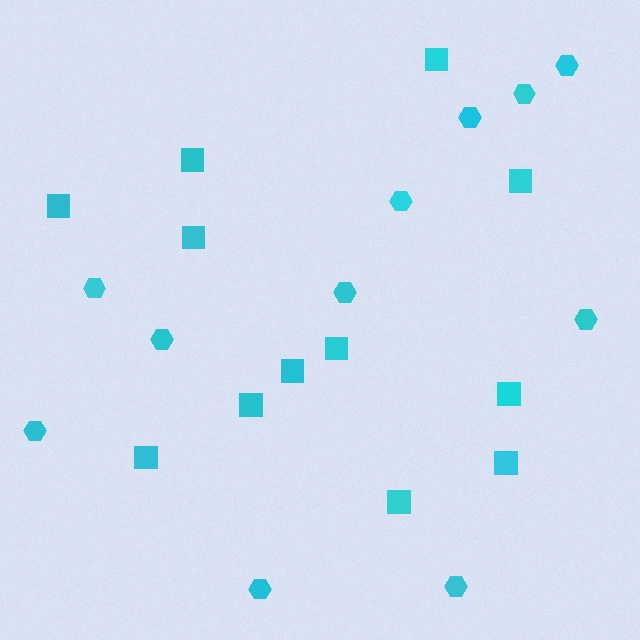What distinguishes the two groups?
There are 2 groups: one group of squares (12) and one group of hexagons (11).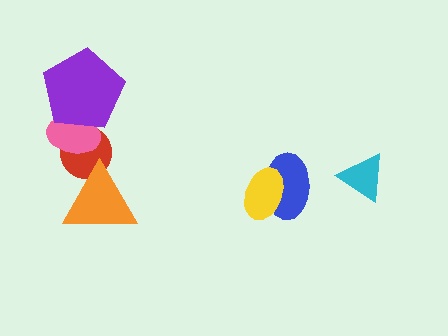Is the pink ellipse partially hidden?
Yes, it is partially covered by another shape.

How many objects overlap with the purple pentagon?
1 object overlaps with the purple pentagon.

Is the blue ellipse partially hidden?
Yes, it is partially covered by another shape.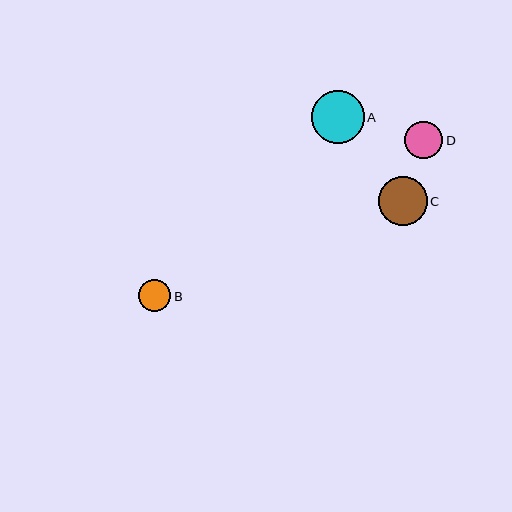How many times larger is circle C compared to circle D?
Circle C is approximately 1.3 times the size of circle D.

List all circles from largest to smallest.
From largest to smallest: A, C, D, B.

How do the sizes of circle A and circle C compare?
Circle A and circle C are approximately the same size.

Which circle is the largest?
Circle A is the largest with a size of approximately 53 pixels.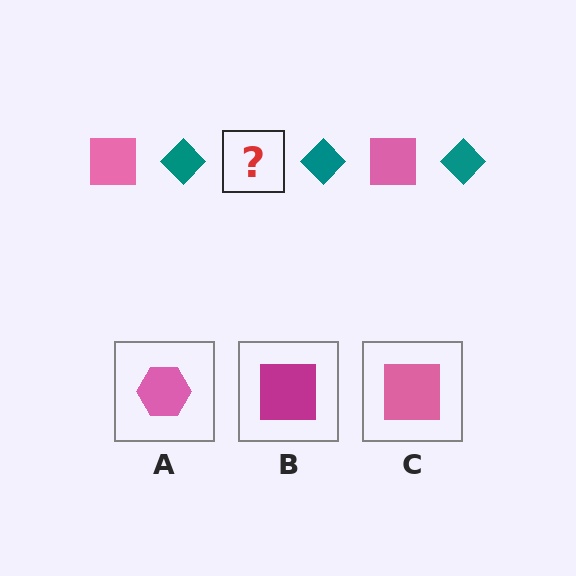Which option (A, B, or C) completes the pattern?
C.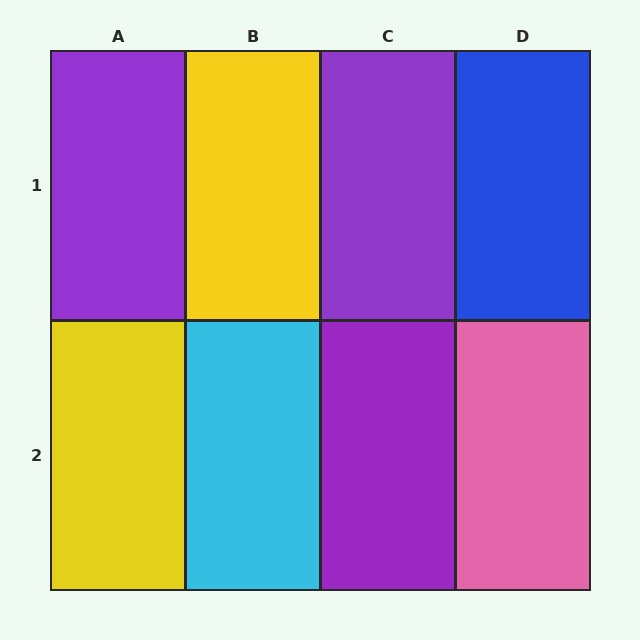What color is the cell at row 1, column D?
Blue.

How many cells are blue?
1 cell is blue.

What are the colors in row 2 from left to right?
Yellow, cyan, purple, pink.